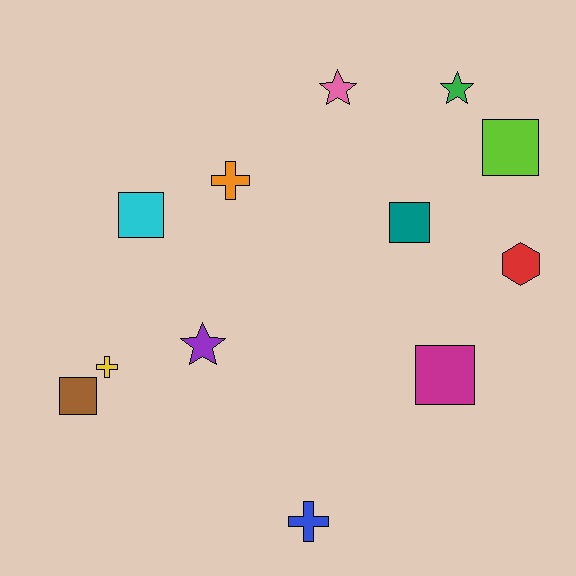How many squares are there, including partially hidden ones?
There are 5 squares.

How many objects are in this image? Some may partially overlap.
There are 12 objects.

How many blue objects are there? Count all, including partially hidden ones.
There is 1 blue object.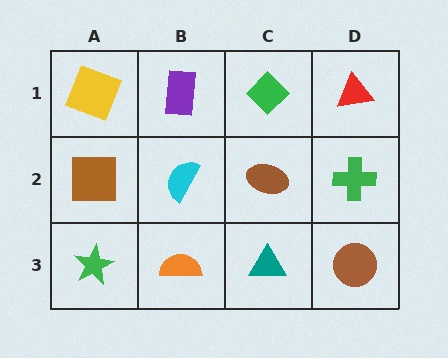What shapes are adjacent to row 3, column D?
A green cross (row 2, column D), a teal triangle (row 3, column C).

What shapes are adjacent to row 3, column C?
A brown ellipse (row 2, column C), an orange semicircle (row 3, column B), a brown circle (row 3, column D).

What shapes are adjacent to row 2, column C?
A green diamond (row 1, column C), a teal triangle (row 3, column C), a cyan semicircle (row 2, column B), a green cross (row 2, column D).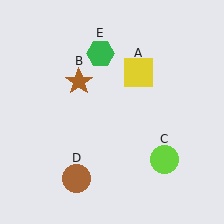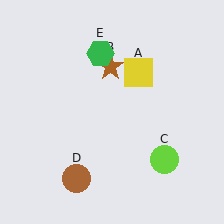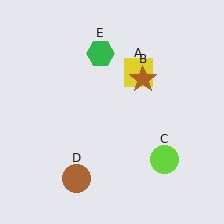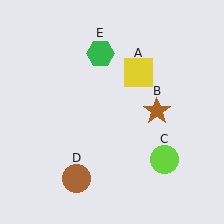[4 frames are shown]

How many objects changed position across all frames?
1 object changed position: brown star (object B).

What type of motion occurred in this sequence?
The brown star (object B) rotated clockwise around the center of the scene.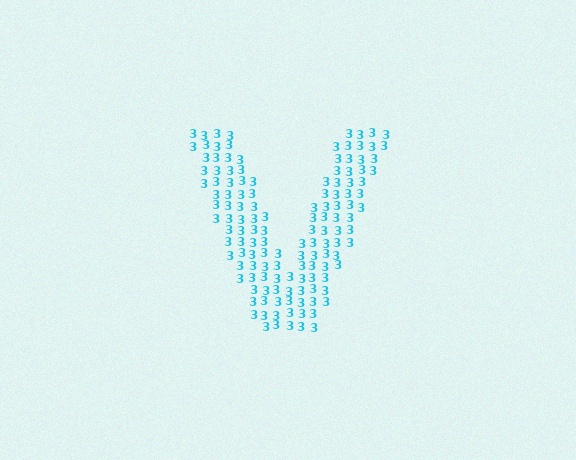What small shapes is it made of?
It is made of small digit 3's.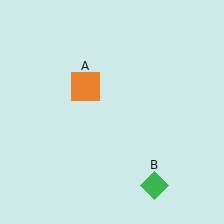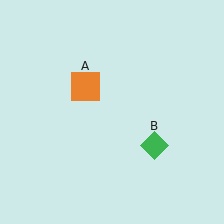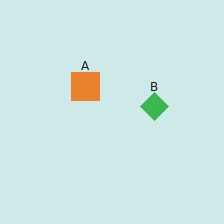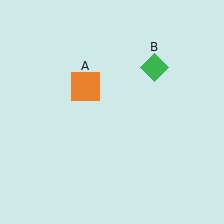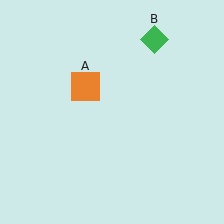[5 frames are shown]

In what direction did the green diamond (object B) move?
The green diamond (object B) moved up.